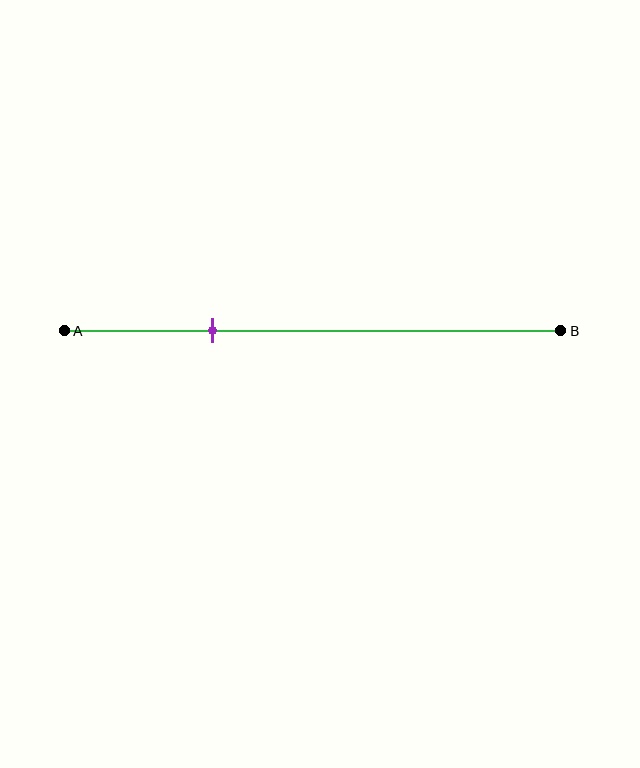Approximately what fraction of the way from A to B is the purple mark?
The purple mark is approximately 30% of the way from A to B.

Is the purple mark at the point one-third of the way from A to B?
No, the mark is at about 30% from A, not at the 33% one-third point.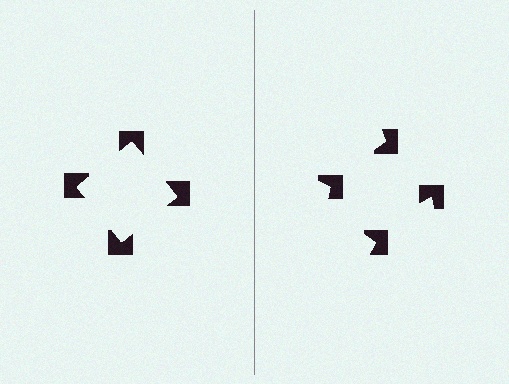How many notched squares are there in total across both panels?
8 — 4 on each side.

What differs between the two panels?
The notched squares are positioned identically on both sides; only the wedge orientations differ. On the left they align to a square; on the right they are misaligned.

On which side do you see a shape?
An illusory square appears on the left side. On the right side the wedge cuts are rotated, so no coherent shape forms.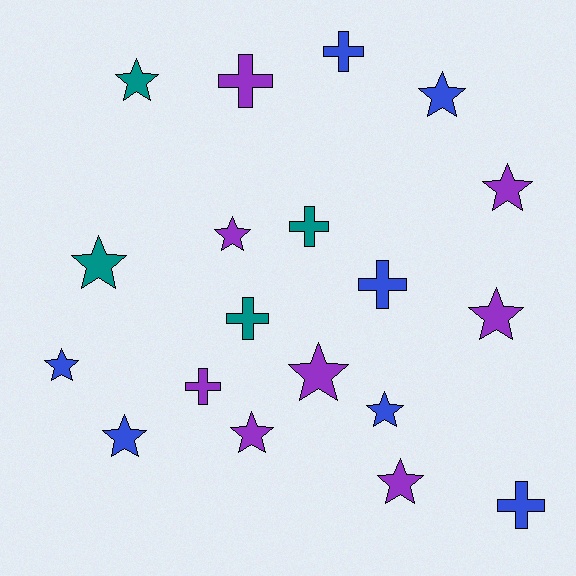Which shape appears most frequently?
Star, with 12 objects.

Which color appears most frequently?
Purple, with 8 objects.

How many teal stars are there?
There are 2 teal stars.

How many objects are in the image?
There are 19 objects.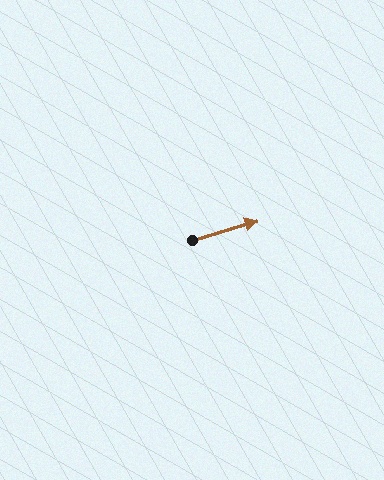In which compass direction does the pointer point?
East.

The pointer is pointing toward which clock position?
Roughly 2 o'clock.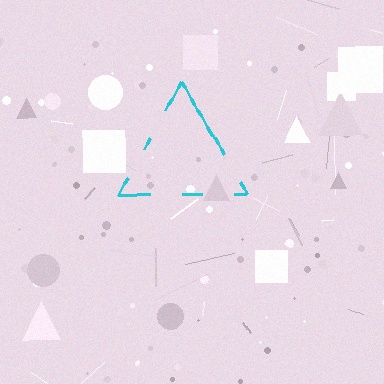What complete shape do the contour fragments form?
The contour fragments form a triangle.